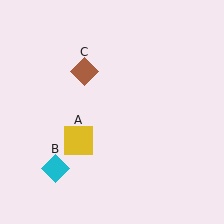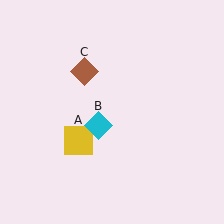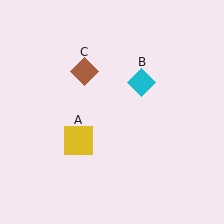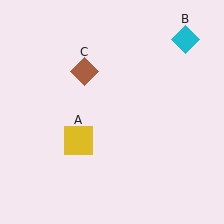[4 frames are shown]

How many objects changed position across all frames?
1 object changed position: cyan diamond (object B).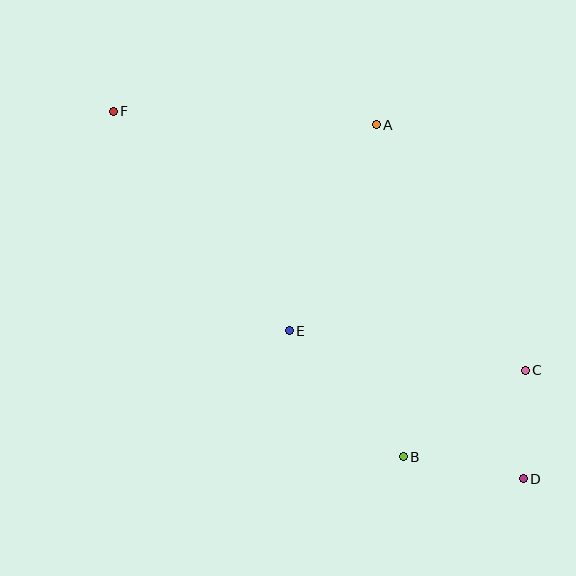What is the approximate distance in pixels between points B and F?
The distance between B and F is approximately 451 pixels.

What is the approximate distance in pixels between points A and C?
The distance between A and C is approximately 287 pixels.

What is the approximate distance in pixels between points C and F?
The distance between C and F is approximately 486 pixels.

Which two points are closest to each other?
Points C and D are closest to each other.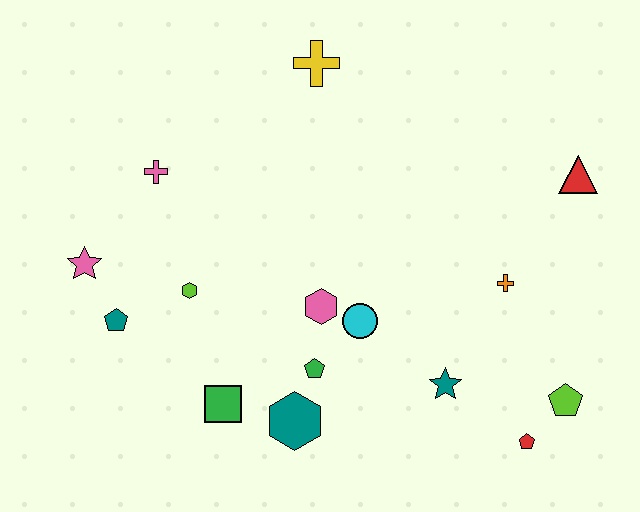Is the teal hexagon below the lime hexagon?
Yes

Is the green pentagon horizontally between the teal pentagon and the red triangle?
Yes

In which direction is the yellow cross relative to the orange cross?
The yellow cross is above the orange cross.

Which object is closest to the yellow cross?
The pink cross is closest to the yellow cross.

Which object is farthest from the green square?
The red triangle is farthest from the green square.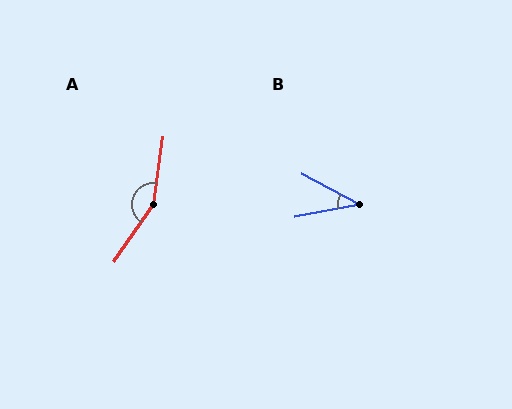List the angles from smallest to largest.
B (40°), A (153°).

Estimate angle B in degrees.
Approximately 40 degrees.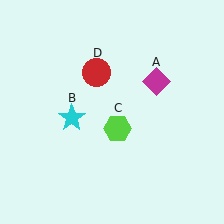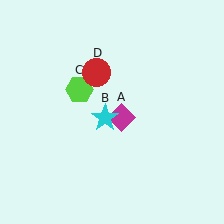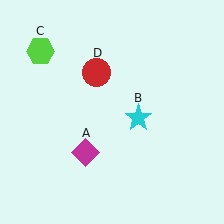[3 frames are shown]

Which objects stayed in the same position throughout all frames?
Red circle (object D) remained stationary.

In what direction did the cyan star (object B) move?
The cyan star (object B) moved right.